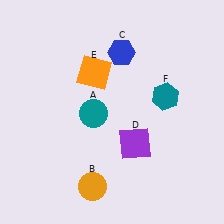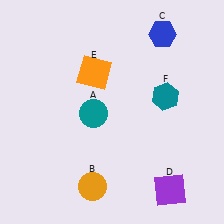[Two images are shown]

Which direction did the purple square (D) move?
The purple square (D) moved down.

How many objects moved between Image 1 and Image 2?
2 objects moved between the two images.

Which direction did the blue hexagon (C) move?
The blue hexagon (C) moved right.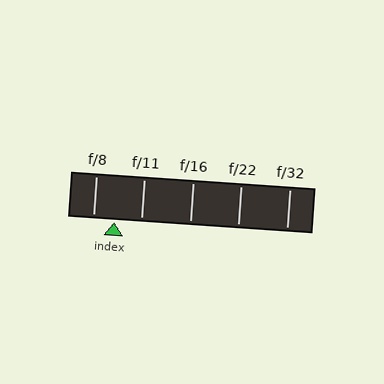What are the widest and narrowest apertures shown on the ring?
The widest aperture shown is f/8 and the narrowest is f/32.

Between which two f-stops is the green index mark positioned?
The index mark is between f/8 and f/11.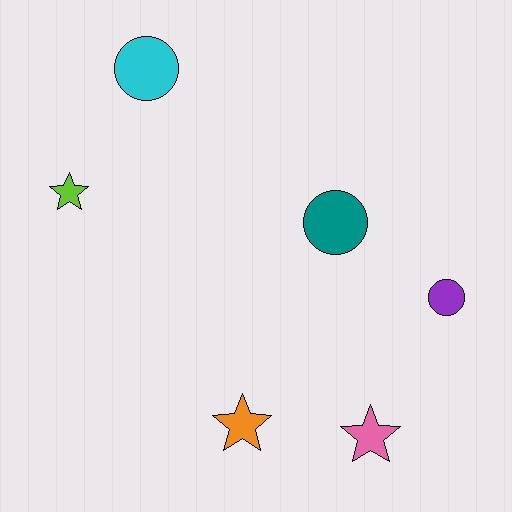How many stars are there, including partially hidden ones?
There are 3 stars.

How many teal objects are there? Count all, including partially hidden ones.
There is 1 teal object.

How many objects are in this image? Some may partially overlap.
There are 6 objects.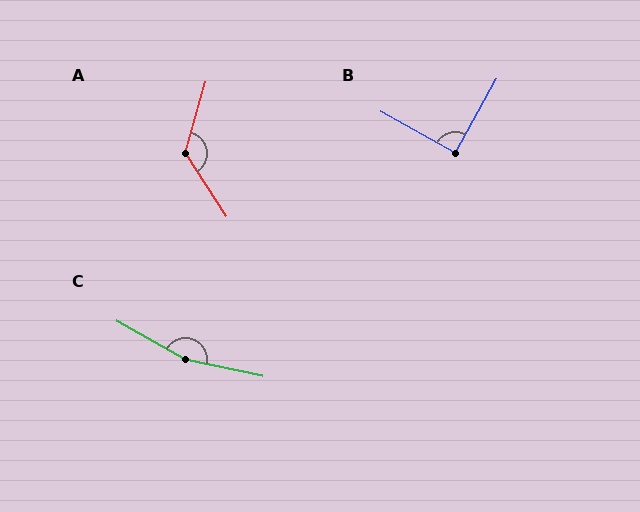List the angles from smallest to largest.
B (90°), A (131°), C (163°).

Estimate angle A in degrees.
Approximately 131 degrees.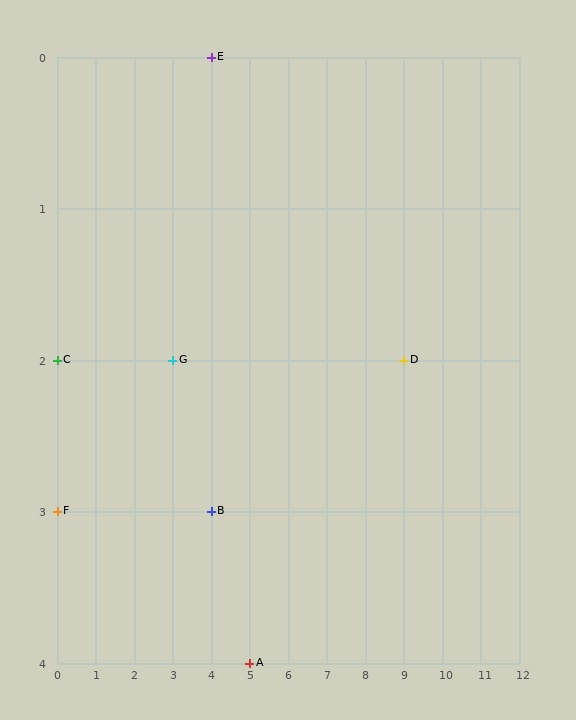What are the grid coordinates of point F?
Point F is at grid coordinates (0, 3).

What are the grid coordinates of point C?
Point C is at grid coordinates (0, 2).